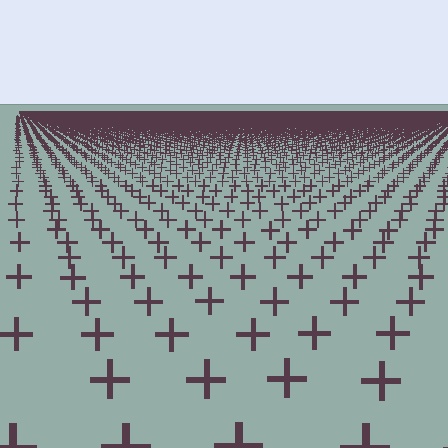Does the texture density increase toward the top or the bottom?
Density increases toward the top.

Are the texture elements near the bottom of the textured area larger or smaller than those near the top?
Larger. Near the bottom, elements are closer to the viewer and appear at a bigger on-screen size.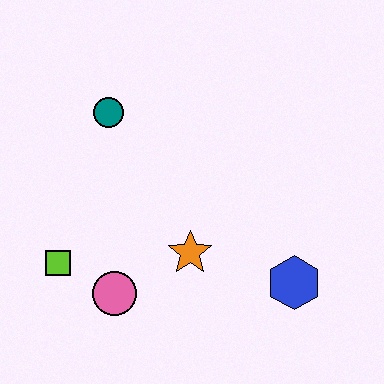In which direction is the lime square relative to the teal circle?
The lime square is below the teal circle.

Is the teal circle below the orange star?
No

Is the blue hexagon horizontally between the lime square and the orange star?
No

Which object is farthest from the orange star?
The teal circle is farthest from the orange star.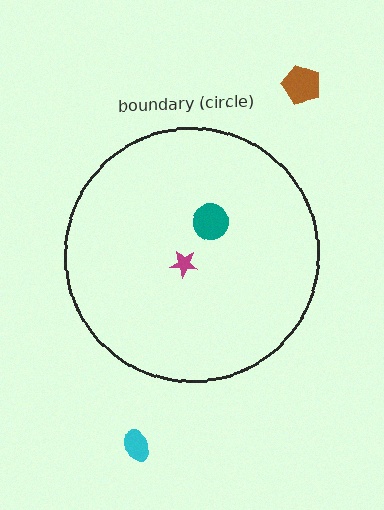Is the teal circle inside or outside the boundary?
Inside.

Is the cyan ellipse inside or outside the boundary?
Outside.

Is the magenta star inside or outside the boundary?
Inside.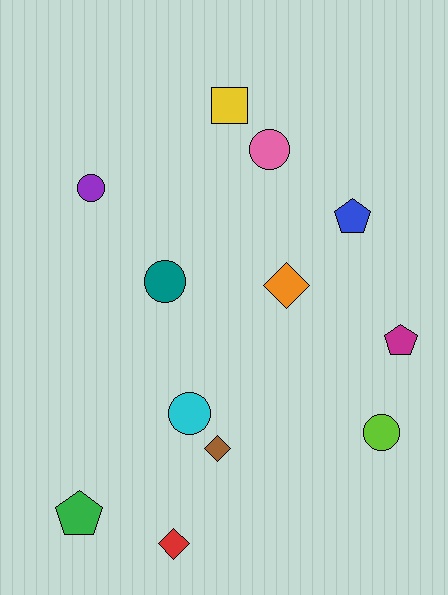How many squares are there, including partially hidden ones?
There is 1 square.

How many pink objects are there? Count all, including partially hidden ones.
There is 1 pink object.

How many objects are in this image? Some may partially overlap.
There are 12 objects.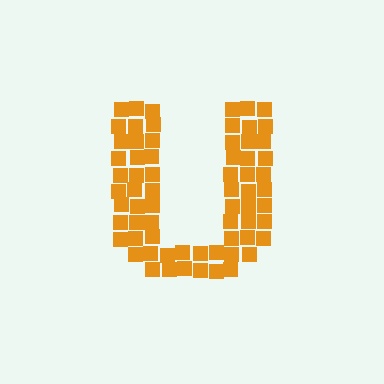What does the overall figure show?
The overall figure shows the letter U.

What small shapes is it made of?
It is made of small squares.